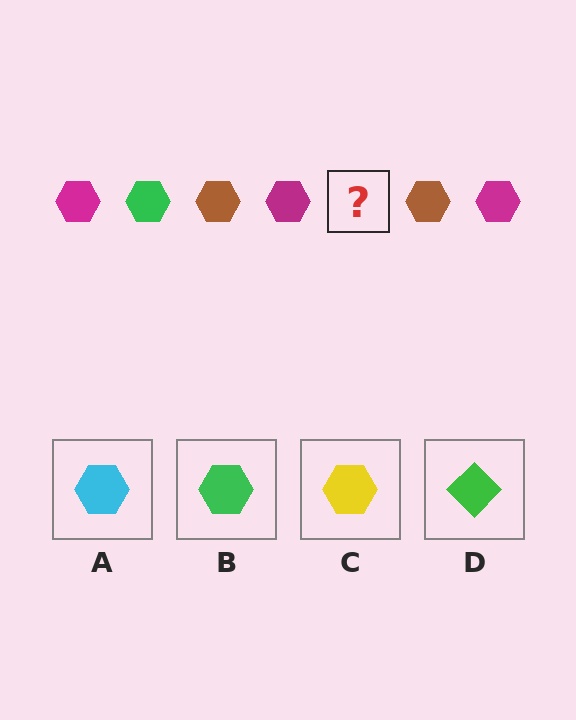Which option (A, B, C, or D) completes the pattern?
B.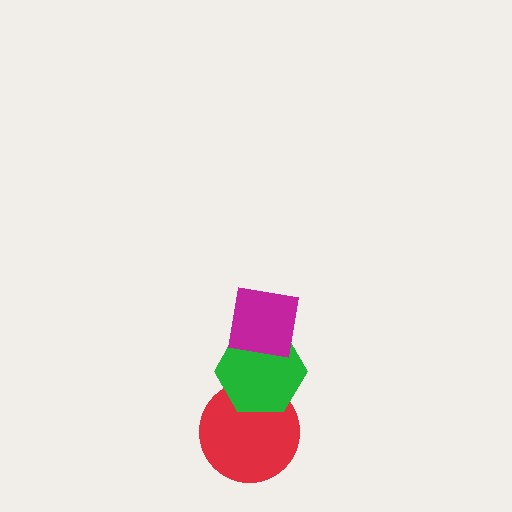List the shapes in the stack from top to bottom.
From top to bottom: the magenta square, the green hexagon, the red circle.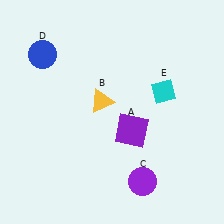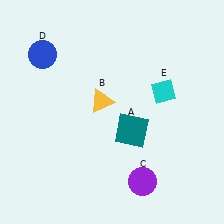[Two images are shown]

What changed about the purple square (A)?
In Image 1, A is purple. In Image 2, it changed to teal.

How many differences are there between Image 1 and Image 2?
There is 1 difference between the two images.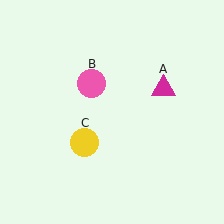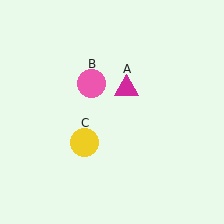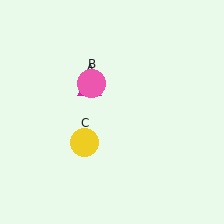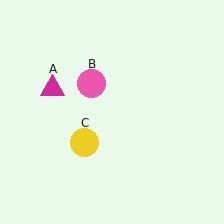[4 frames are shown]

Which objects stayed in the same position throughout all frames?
Pink circle (object B) and yellow circle (object C) remained stationary.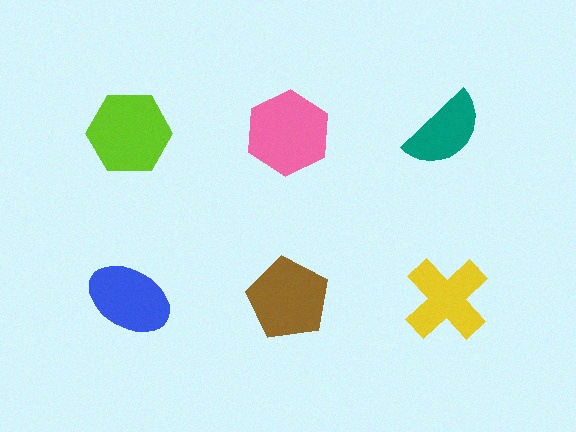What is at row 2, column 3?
A yellow cross.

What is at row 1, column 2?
A pink hexagon.